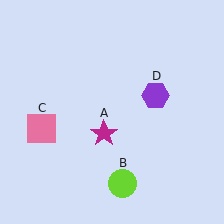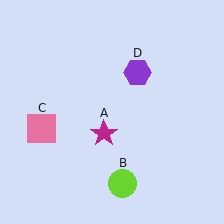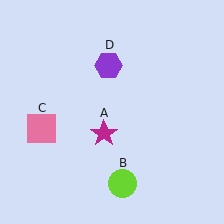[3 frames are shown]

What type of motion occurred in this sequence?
The purple hexagon (object D) rotated counterclockwise around the center of the scene.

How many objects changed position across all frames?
1 object changed position: purple hexagon (object D).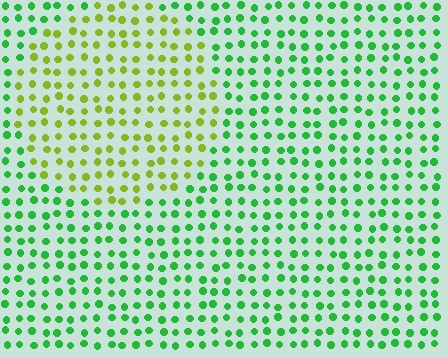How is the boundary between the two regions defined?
The boundary is defined purely by a slight shift in hue (about 47 degrees). Spacing, size, and orientation are identical on both sides.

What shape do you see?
I see a circle.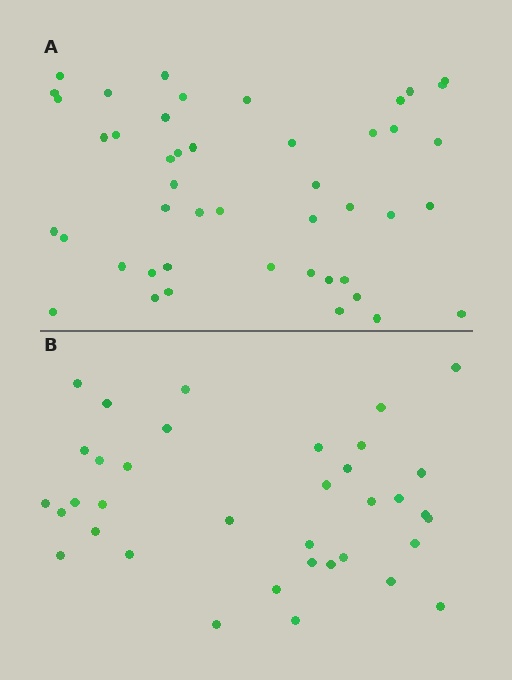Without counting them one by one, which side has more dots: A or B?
Region A (the top region) has more dots.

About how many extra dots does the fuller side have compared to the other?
Region A has roughly 10 or so more dots than region B.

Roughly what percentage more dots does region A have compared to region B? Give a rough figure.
About 30% more.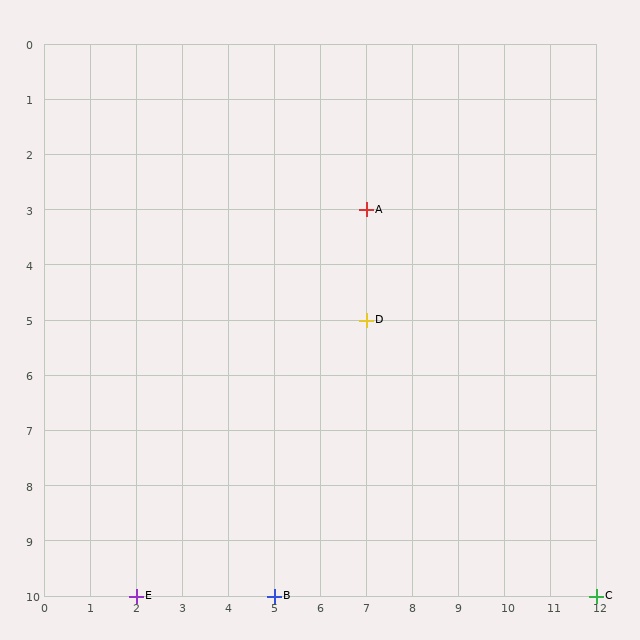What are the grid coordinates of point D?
Point D is at grid coordinates (7, 5).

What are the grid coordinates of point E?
Point E is at grid coordinates (2, 10).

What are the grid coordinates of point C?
Point C is at grid coordinates (12, 10).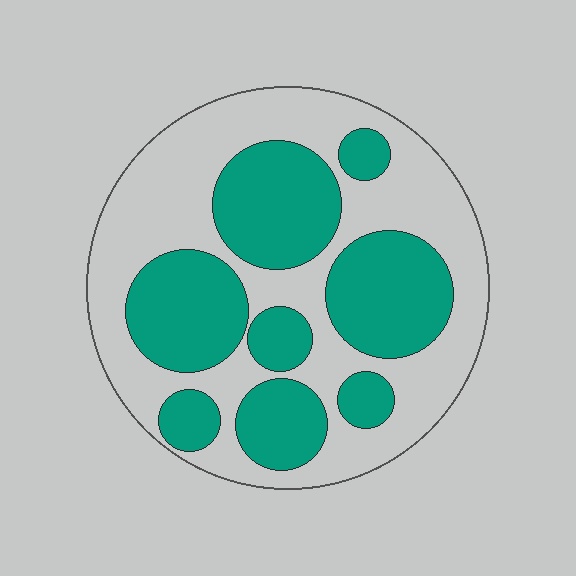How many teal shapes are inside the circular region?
8.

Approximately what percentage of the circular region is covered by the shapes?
Approximately 45%.